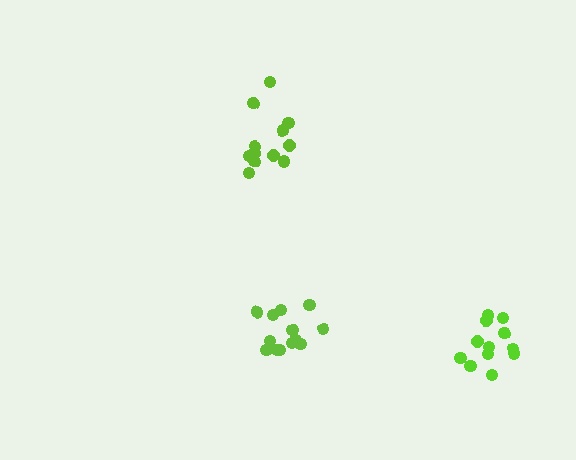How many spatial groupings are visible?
There are 3 spatial groupings.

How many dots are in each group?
Group 1: 12 dots, Group 2: 13 dots, Group 3: 12 dots (37 total).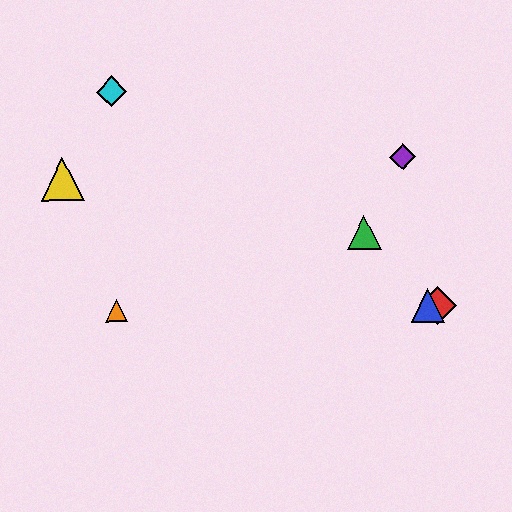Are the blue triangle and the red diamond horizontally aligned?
Yes, both are at y≈306.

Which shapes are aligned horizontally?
The red diamond, the blue triangle, the orange triangle are aligned horizontally.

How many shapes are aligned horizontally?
3 shapes (the red diamond, the blue triangle, the orange triangle) are aligned horizontally.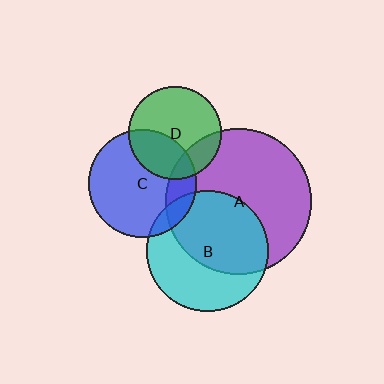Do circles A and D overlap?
Yes.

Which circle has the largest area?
Circle A (purple).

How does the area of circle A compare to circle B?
Approximately 1.5 times.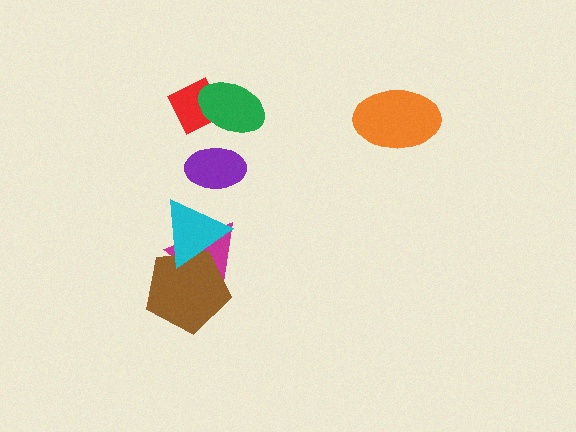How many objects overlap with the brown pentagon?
2 objects overlap with the brown pentagon.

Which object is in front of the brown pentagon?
The cyan triangle is in front of the brown pentagon.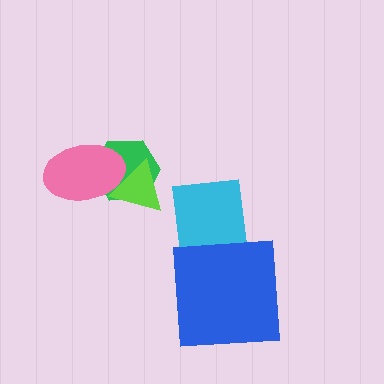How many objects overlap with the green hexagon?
2 objects overlap with the green hexagon.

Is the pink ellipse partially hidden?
No, no other shape covers it.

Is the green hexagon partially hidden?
Yes, it is partially covered by another shape.